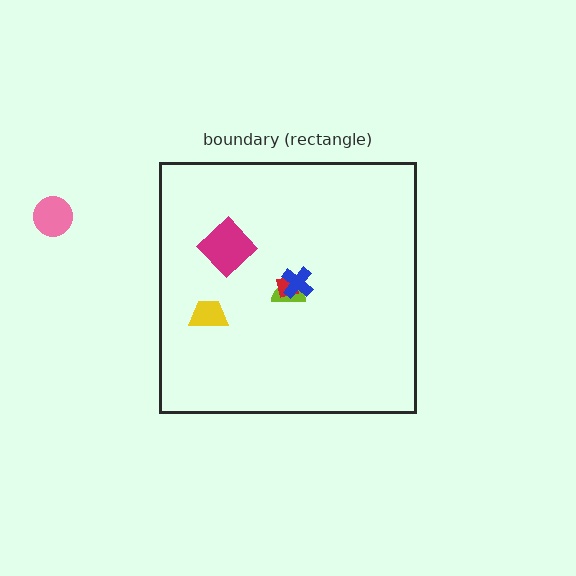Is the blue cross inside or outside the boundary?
Inside.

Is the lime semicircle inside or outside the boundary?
Inside.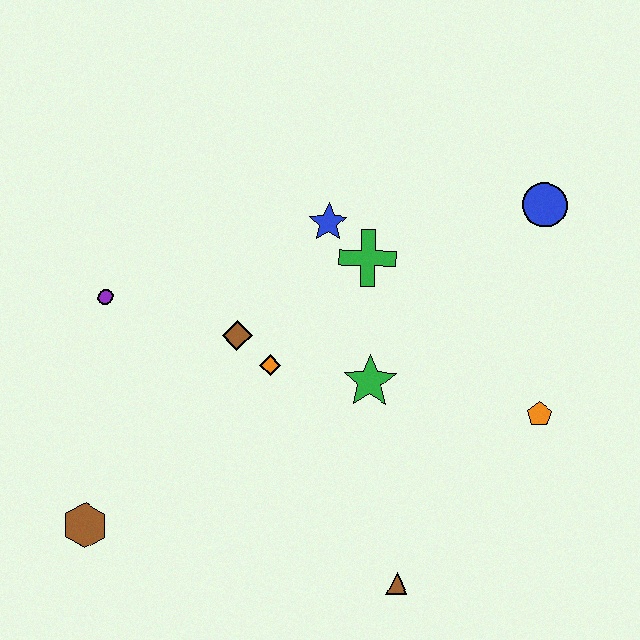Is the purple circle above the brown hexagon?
Yes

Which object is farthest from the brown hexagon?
The blue circle is farthest from the brown hexagon.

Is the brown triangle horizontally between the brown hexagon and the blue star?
No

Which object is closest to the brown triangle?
The green star is closest to the brown triangle.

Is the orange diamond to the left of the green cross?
Yes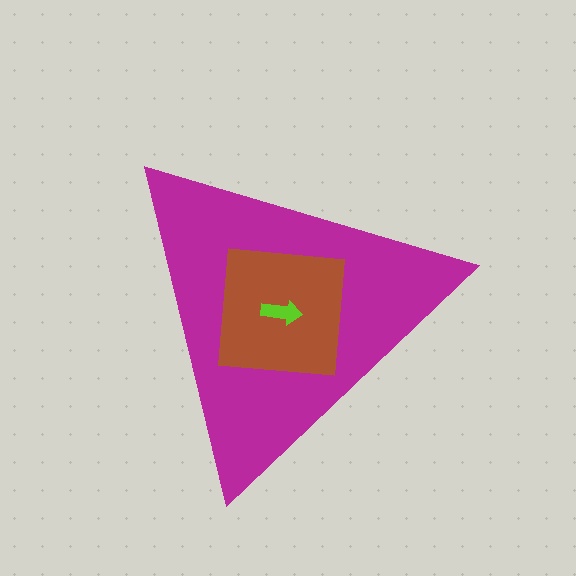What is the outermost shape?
The magenta triangle.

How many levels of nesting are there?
3.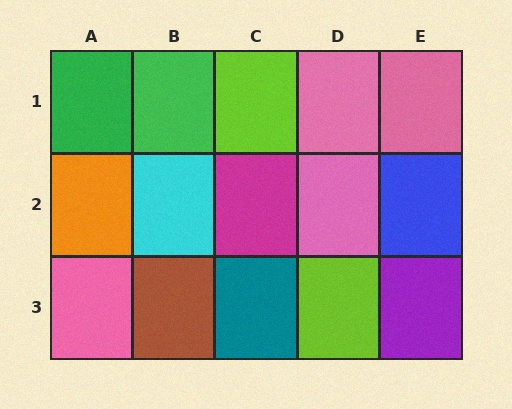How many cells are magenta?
1 cell is magenta.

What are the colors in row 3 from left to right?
Pink, brown, teal, lime, purple.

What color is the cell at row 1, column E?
Pink.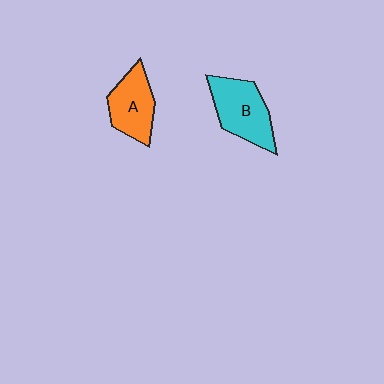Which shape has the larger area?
Shape B (cyan).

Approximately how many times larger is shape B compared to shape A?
Approximately 1.2 times.